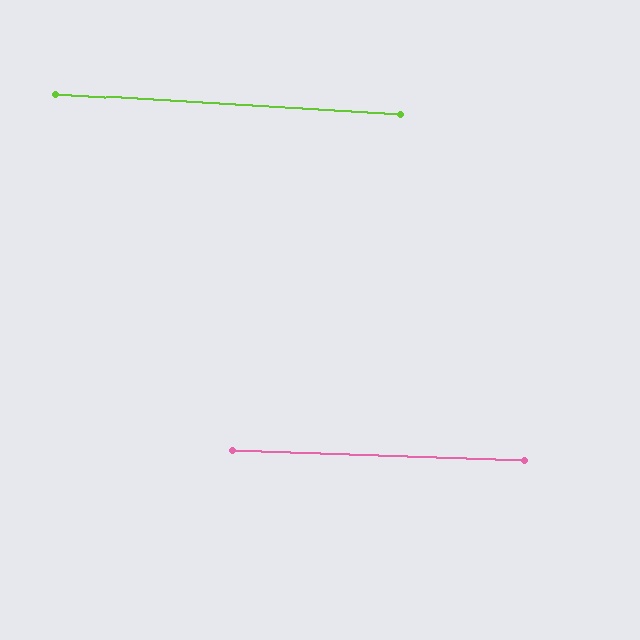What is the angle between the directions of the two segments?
Approximately 2 degrees.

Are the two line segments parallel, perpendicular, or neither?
Parallel — their directions differ by only 1.5°.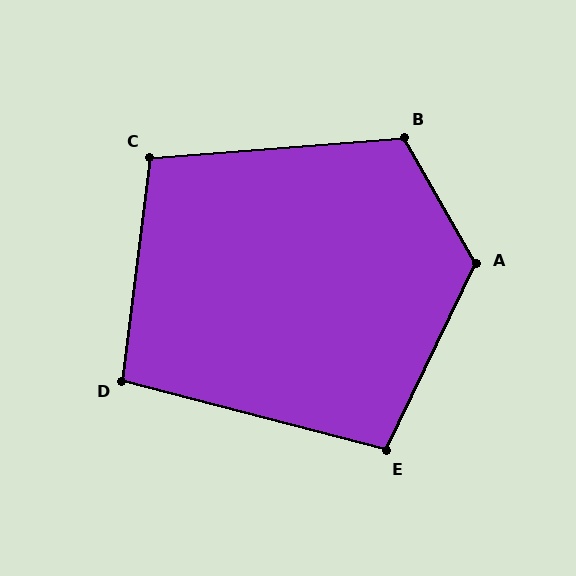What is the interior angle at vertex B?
Approximately 115 degrees (obtuse).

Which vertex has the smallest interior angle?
D, at approximately 98 degrees.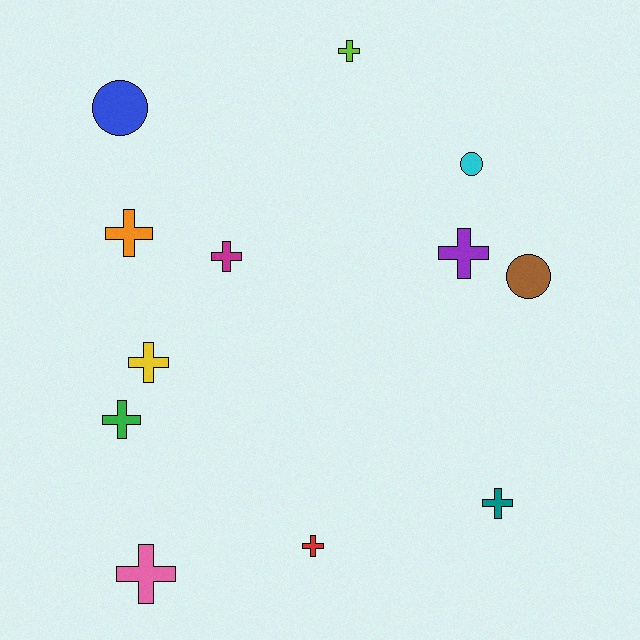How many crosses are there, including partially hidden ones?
There are 9 crosses.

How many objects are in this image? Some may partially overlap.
There are 12 objects.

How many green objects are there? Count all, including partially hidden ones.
There is 1 green object.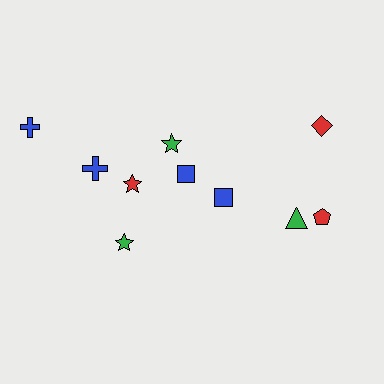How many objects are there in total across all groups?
There are 10 objects.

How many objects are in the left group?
There are 6 objects.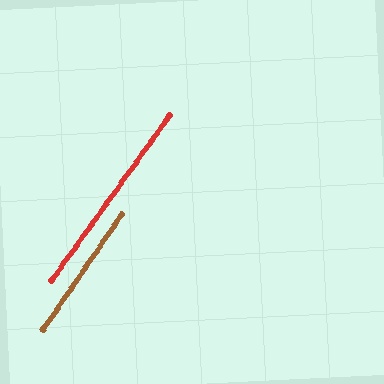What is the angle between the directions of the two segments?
Approximately 1 degree.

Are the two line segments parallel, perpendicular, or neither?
Parallel — their directions differ by only 1.1°.